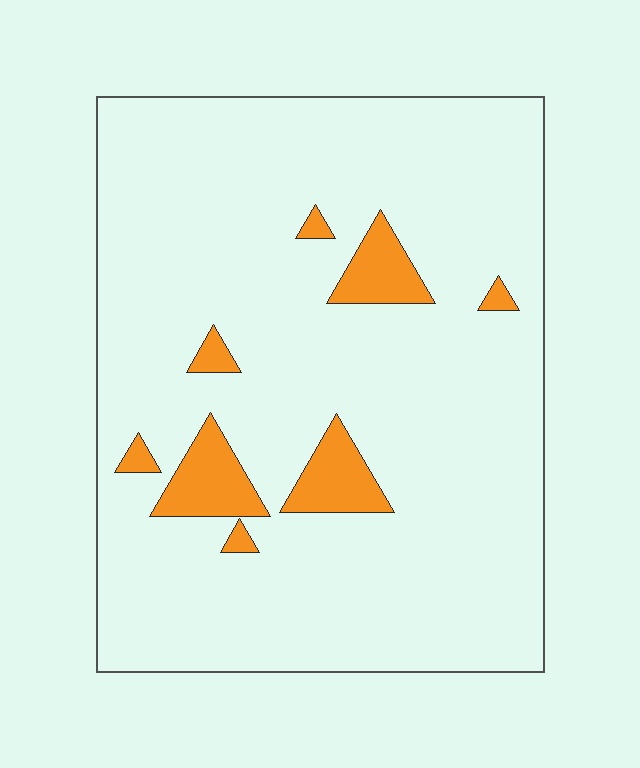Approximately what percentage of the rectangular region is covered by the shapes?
Approximately 10%.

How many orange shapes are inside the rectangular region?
8.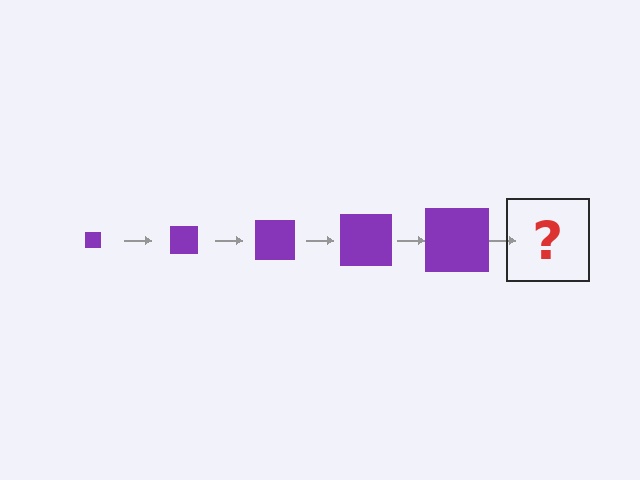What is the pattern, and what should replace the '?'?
The pattern is that the square gets progressively larger each step. The '?' should be a purple square, larger than the previous one.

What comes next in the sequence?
The next element should be a purple square, larger than the previous one.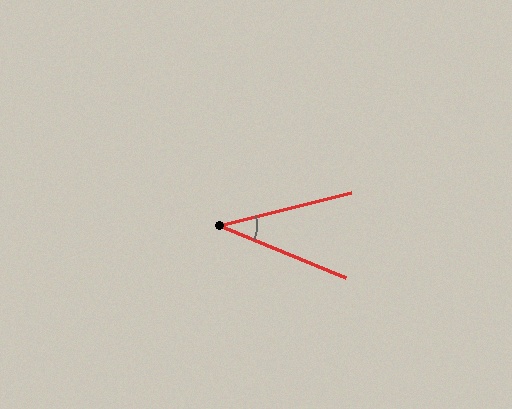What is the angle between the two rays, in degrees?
Approximately 36 degrees.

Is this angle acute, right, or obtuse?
It is acute.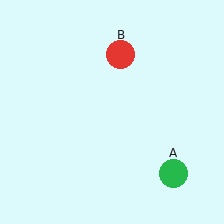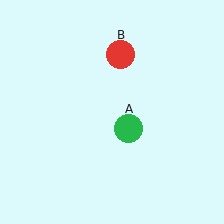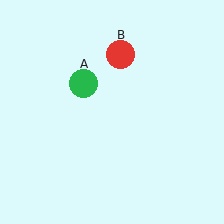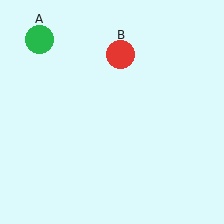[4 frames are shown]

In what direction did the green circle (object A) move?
The green circle (object A) moved up and to the left.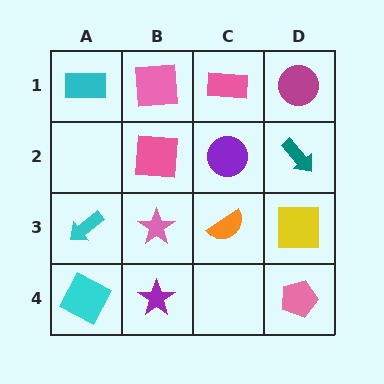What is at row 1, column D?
A magenta circle.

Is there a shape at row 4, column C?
No, that cell is empty.